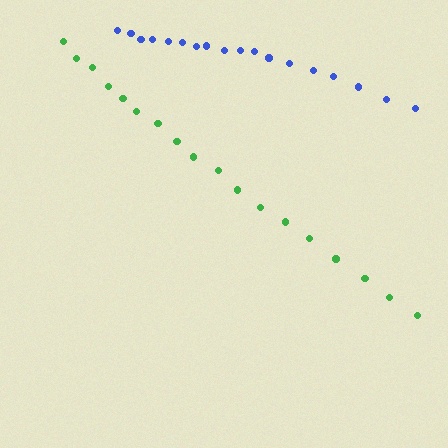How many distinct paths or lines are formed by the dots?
There are 2 distinct paths.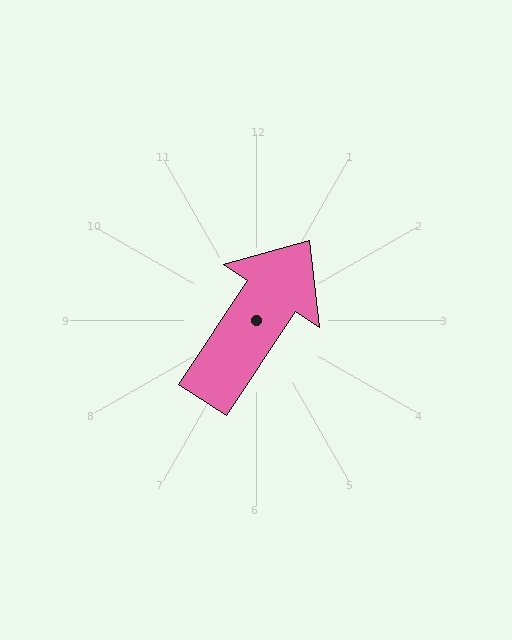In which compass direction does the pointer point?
Northeast.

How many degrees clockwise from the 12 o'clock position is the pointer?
Approximately 34 degrees.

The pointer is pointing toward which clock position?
Roughly 1 o'clock.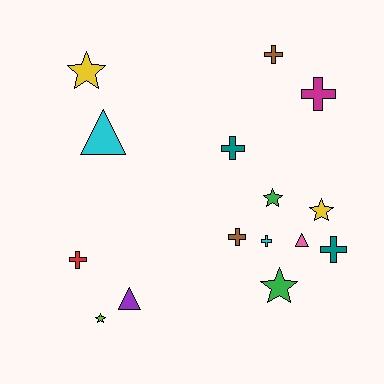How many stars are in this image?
There are 5 stars.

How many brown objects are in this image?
There are 2 brown objects.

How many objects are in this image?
There are 15 objects.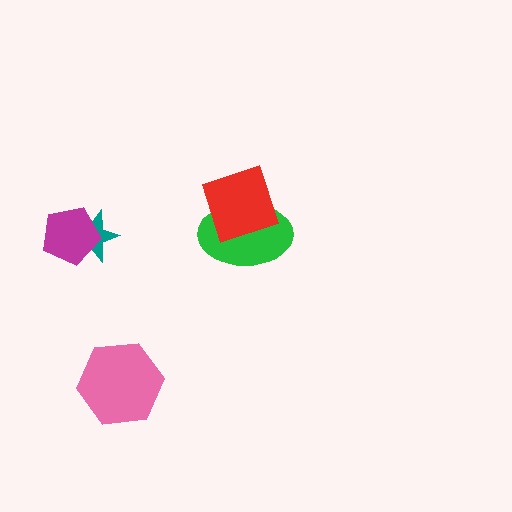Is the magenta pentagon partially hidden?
No, no other shape covers it.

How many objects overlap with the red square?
1 object overlaps with the red square.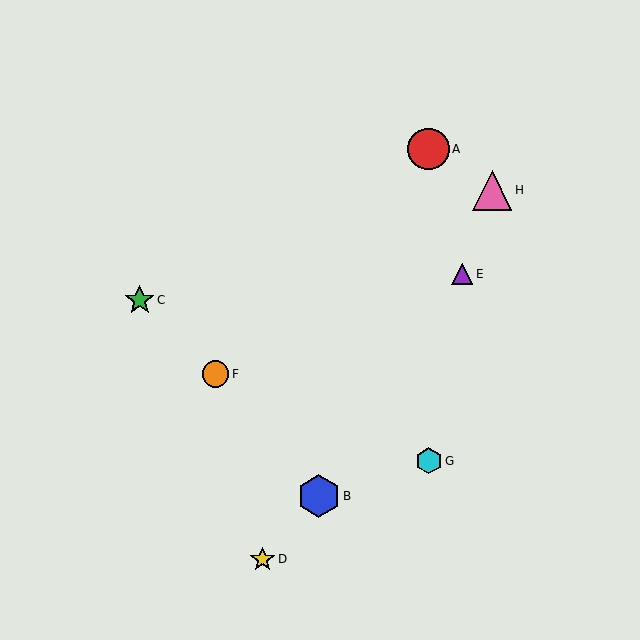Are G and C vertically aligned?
No, G is at x≈429 and C is at x≈140.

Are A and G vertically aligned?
Yes, both are at x≈429.